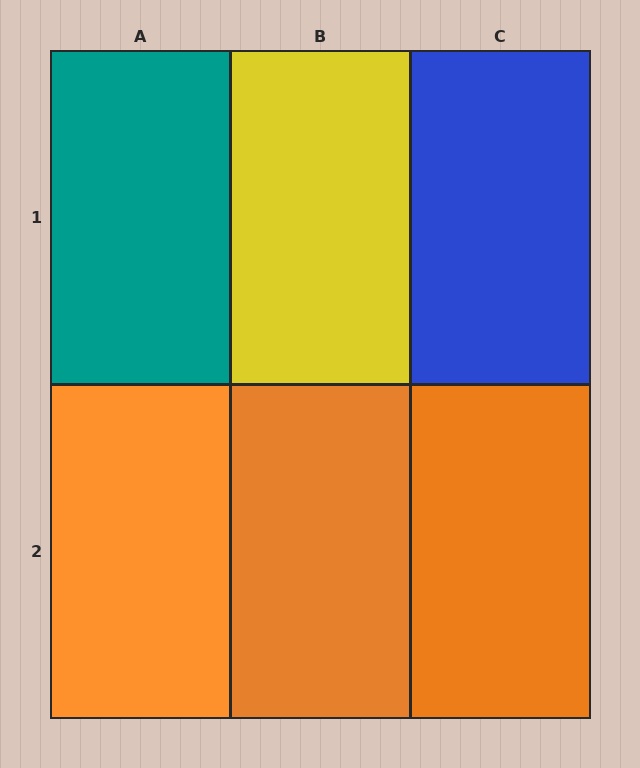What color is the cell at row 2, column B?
Orange.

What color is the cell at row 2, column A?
Orange.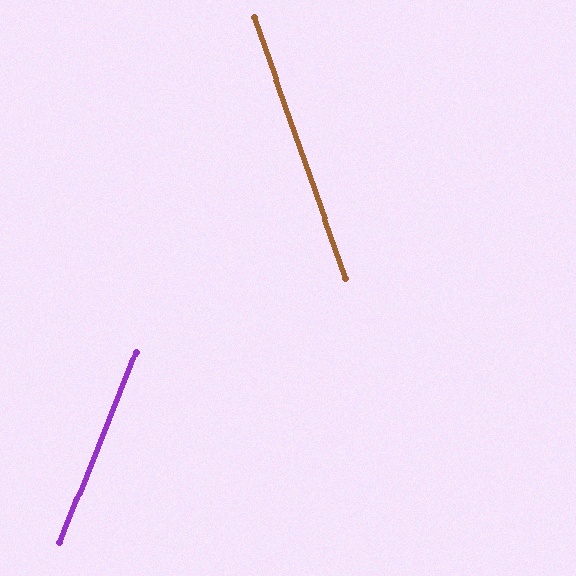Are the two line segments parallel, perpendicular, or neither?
Neither parallel nor perpendicular — they differ by about 41°.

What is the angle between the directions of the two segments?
Approximately 41 degrees.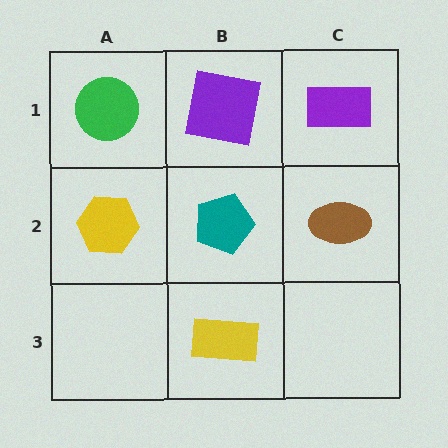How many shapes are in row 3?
1 shape.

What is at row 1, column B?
A purple square.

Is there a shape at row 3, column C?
No, that cell is empty.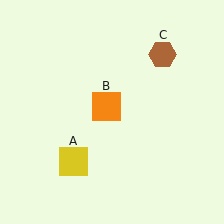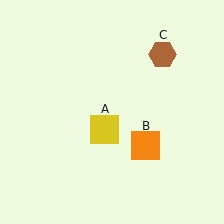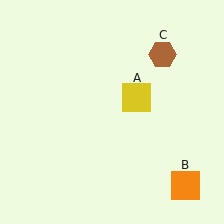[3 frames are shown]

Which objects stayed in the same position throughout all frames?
Brown hexagon (object C) remained stationary.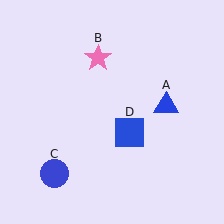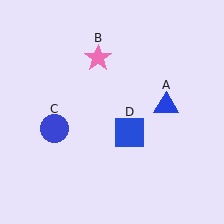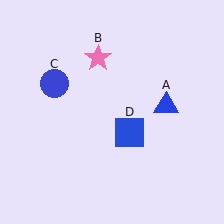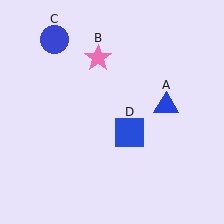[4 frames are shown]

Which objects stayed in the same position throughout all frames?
Blue triangle (object A) and pink star (object B) and blue square (object D) remained stationary.